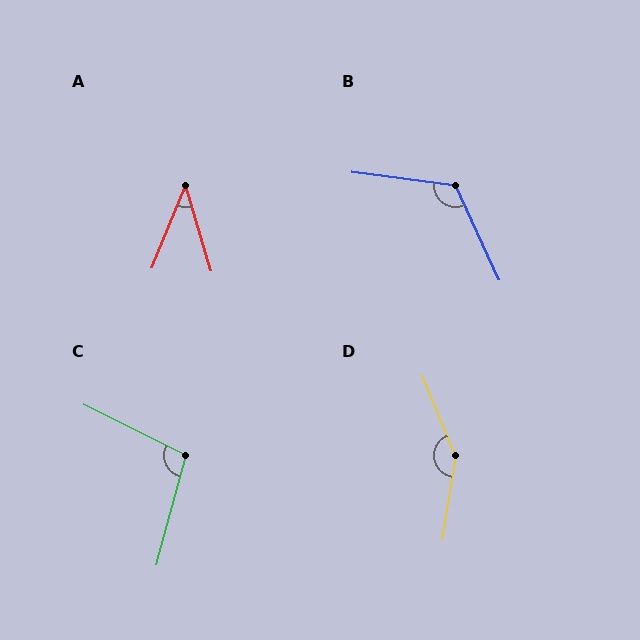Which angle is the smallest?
A, at approximately 39 degrees.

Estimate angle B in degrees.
Approximately 122 degrees.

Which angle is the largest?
D, at approximately 148 degrees.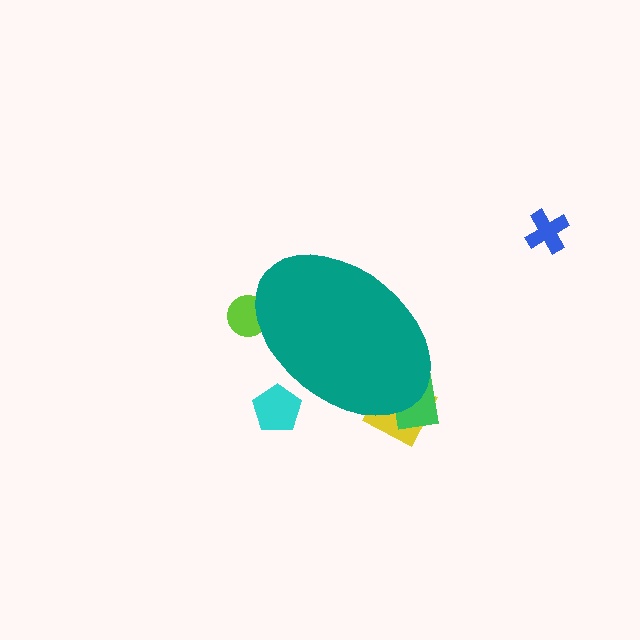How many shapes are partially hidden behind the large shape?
4 shapes are partially hidden.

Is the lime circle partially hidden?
Yes, the lime circle is partially hidden behind the teal ellipse.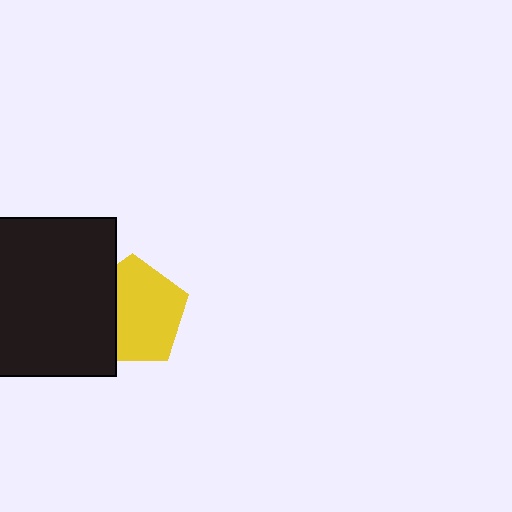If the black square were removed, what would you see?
You would see the complete yellow pentagon.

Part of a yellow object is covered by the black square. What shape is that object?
It is a pentagon.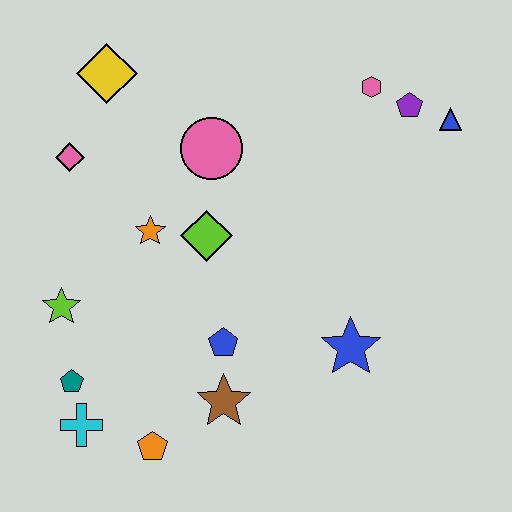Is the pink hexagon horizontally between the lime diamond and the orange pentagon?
No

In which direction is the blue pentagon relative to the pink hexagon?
The blue pentagon is below the pink hexagon.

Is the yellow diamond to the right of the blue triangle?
No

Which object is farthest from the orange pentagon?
The blue triangle is farthest from the orange pentagon.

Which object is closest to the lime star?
The teal pentagon is closest to the lime star.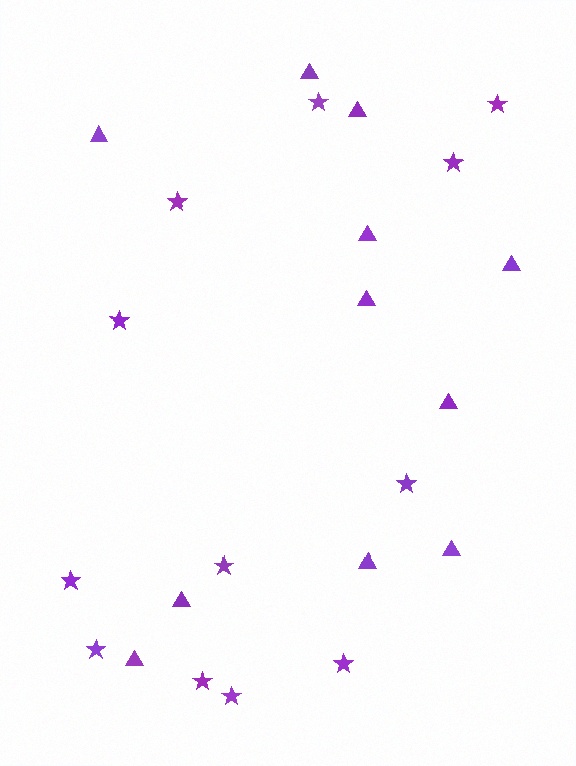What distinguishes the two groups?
There are 2 groups: one group of stars (12) and one group of triangles (11).